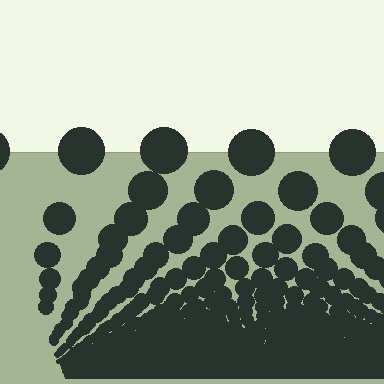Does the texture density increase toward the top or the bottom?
Density increases toward the bottom.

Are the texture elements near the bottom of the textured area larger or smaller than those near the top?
Smaller. The gradient is inverted — elements near the bottom are smaller and denser.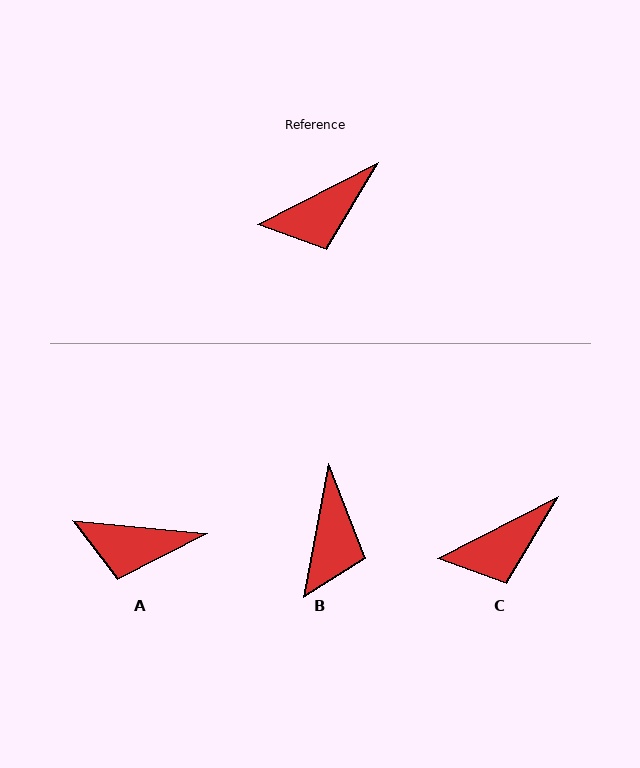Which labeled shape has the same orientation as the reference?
C.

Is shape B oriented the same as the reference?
No, it is off by about 52 degrees.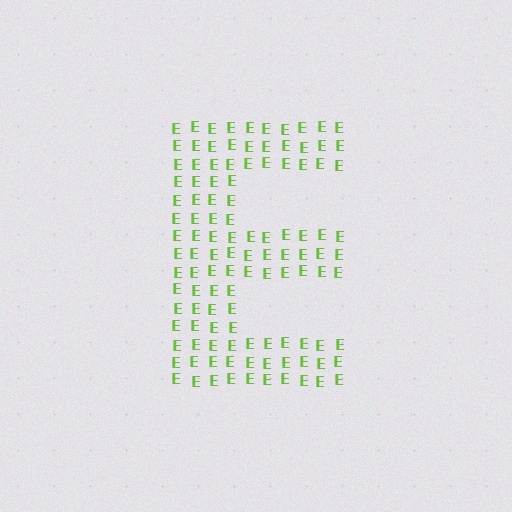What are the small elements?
The small elements are letter E's.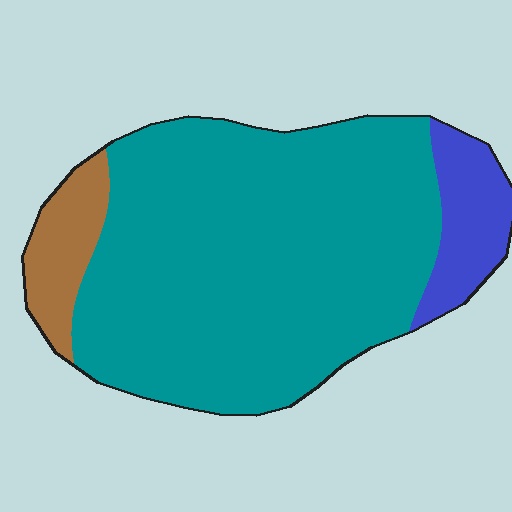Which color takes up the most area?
Teal, at roughly 80%.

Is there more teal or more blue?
Teal.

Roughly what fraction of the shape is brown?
Brown takes up about one tenth (1/10) of the shape.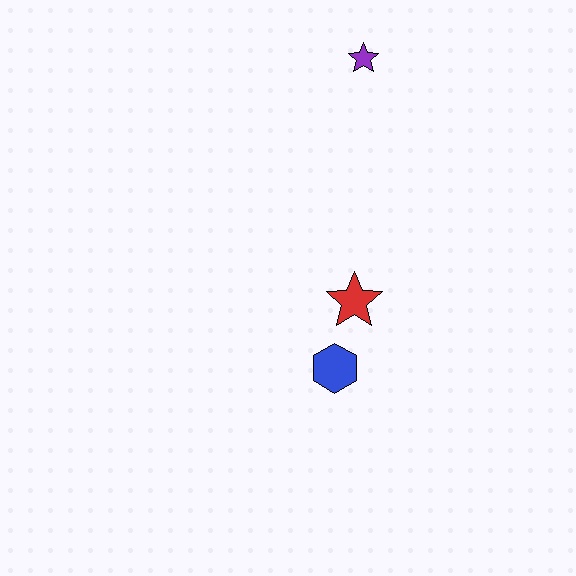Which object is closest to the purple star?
The red star is closest to the purple star.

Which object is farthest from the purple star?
The blue hexagon is farthest from the purple star.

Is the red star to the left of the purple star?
Yes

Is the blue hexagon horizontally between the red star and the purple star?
No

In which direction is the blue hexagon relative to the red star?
The blue hexagon is below the red star.